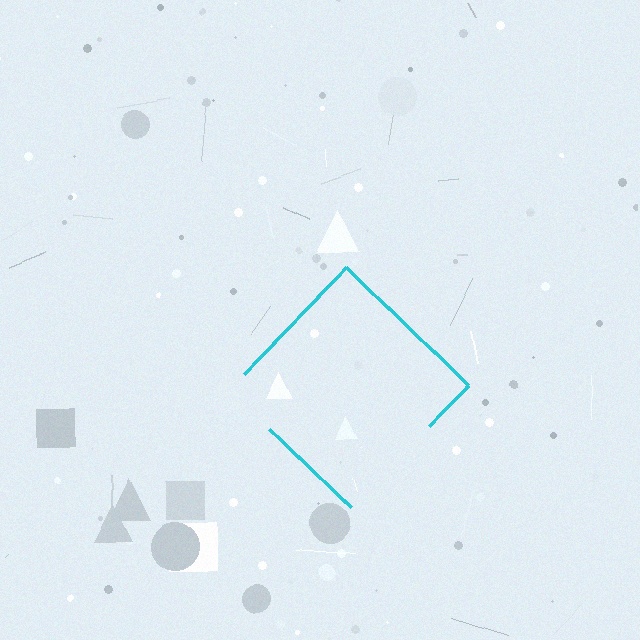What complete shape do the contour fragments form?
The contour fragments form a diamond.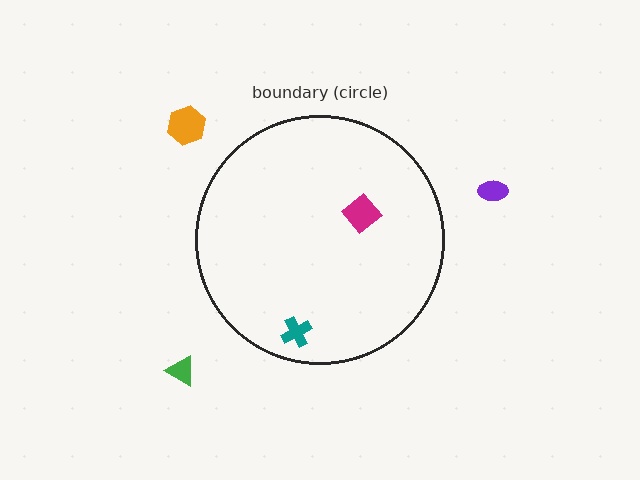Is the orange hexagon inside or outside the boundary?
Outside.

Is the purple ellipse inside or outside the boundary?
Outside.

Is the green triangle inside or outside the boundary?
Outside.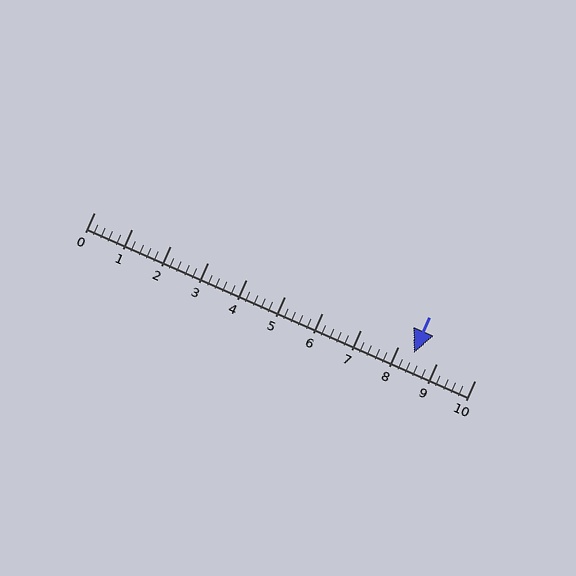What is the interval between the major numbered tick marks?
The major tick marks are spaced 1 units apart.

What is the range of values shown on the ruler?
The ruler shows values from 0 to 10.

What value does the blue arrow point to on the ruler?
The blue arrow points to approximately 8.4.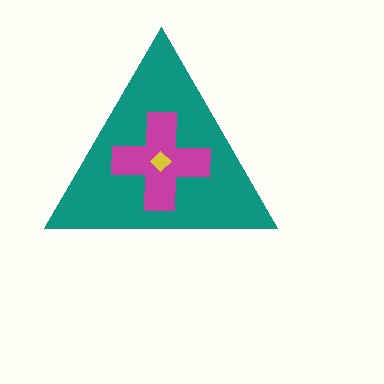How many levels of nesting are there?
3.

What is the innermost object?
The yellow diamond.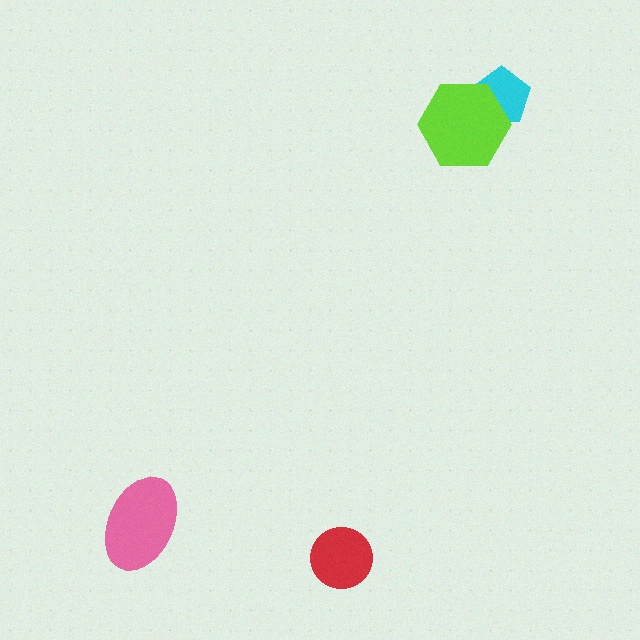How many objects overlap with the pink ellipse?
0 objects overlap with the pink ellipse.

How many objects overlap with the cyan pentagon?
1 object overlaps with the cyan pentagon.